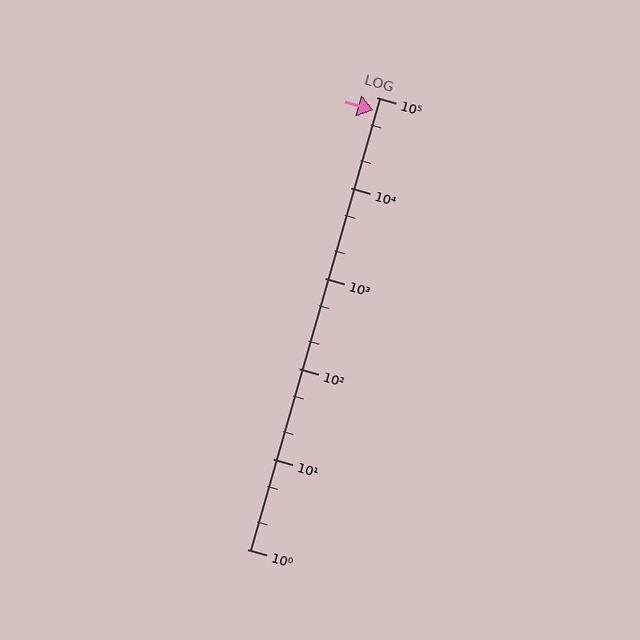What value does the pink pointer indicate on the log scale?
The pointer indicates approximately 72000.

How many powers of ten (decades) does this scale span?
The scale spans 5 decades, from 1 to 100000.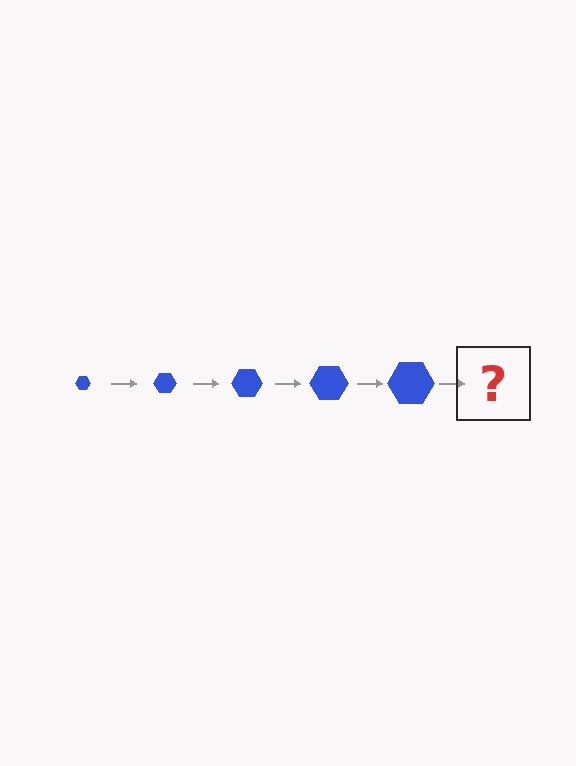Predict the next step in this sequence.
The next step is a blue hexagon, larger than the previous one.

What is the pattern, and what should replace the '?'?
The pattern is that the hexagon gets progressively larger each step. The '?' should be a blue hexagon, larger than the previous one.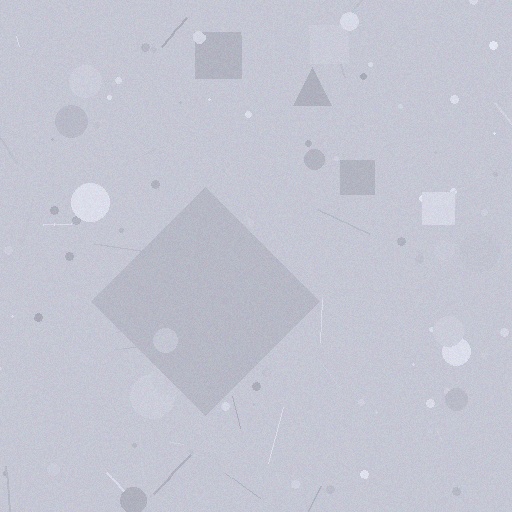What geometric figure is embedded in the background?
A diamond is embedded in the background.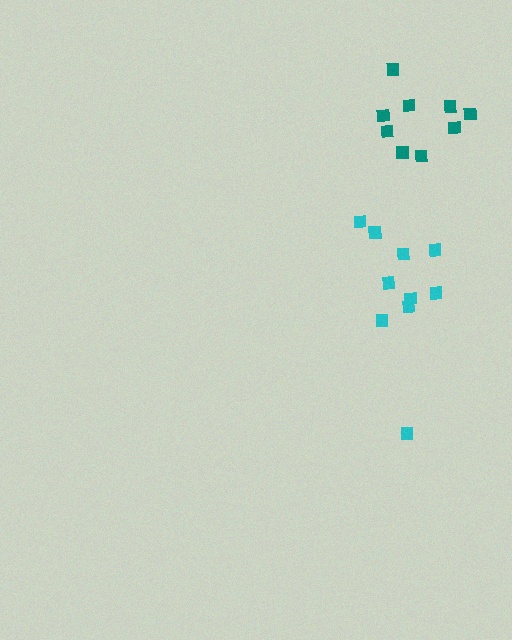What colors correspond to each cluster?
The clusters are colored: cyan, teal.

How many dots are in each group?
Group 1: 10 dots, Group 2: 9 dots (19 total).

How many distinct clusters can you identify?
There are 2 distinct clusters.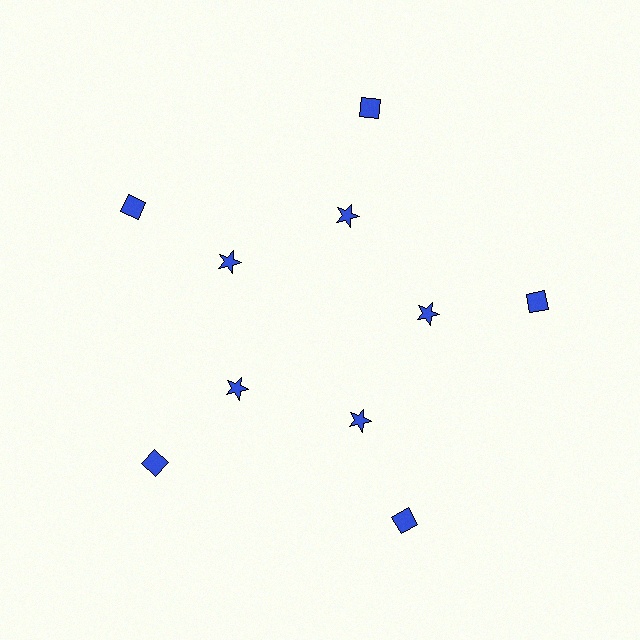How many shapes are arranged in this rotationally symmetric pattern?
There are 10 shapes, arranged in 5 groups of 2.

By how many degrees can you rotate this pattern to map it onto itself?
The pattern maps onto itself every 72 degrees of rotation.